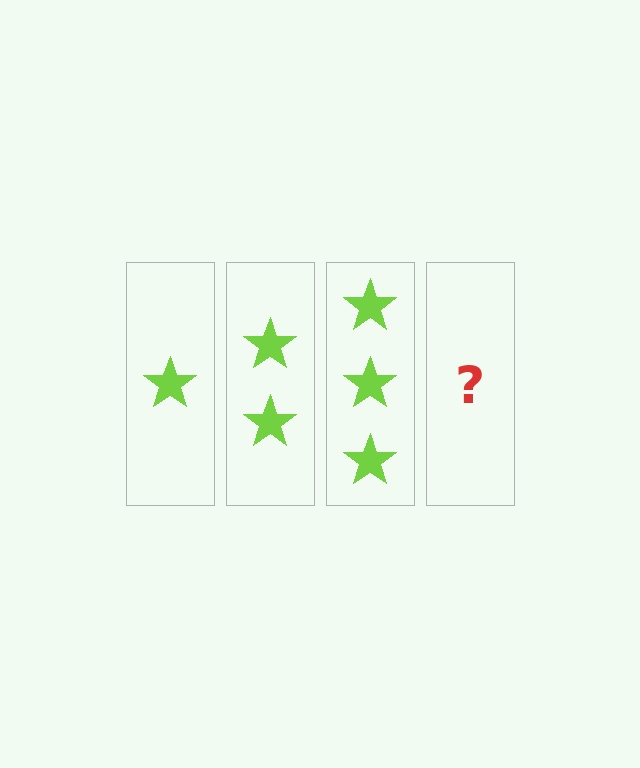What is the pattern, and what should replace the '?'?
The pattern is that each step adds one more star. The '?' should be 4 stars.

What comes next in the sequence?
The next element should be 4 stars.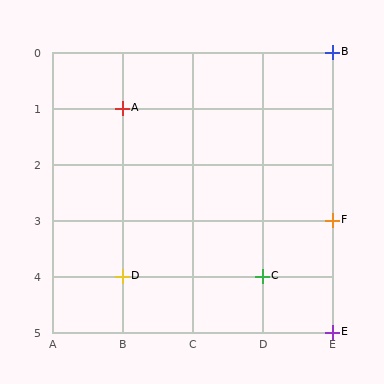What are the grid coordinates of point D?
Point D is at grid coordinates (B, 4).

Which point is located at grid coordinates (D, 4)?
Point C is at (D, 4).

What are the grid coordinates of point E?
Point E is at grid coordinates (E, 5).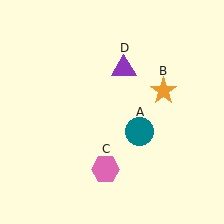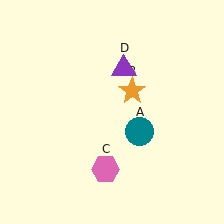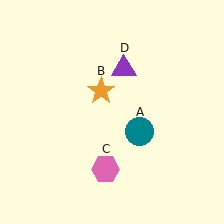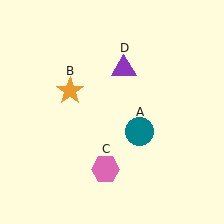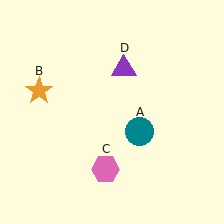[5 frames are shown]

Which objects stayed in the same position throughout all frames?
Teal circle (object A) and pink hexagon (object C) and purple triangle (object D) remained stationary.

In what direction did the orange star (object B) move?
The orange star (object B) moved left.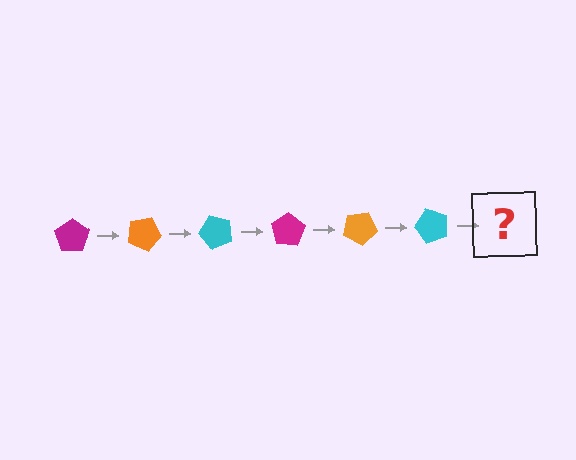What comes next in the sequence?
The next element should be a magenta pentagon, rotated 150 degrees from the start.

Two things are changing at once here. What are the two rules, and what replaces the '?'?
The two rules are that it rotates 25 degrees each step and the color cycles through magenta, orange, and cyan. The '?' should be a magenta pentagon, rotated 150 degrees from the start.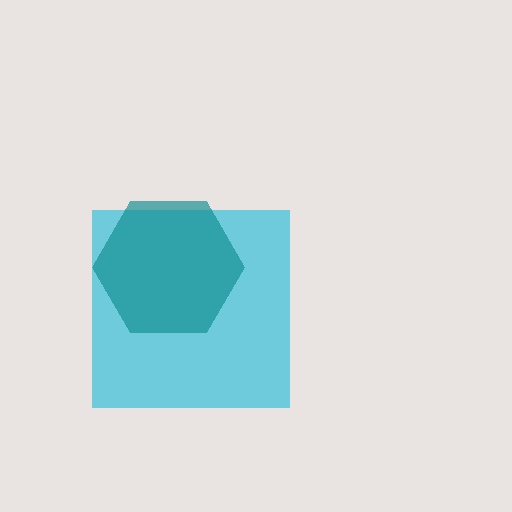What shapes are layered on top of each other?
The layered shapes are: a cyan square, a teal hexagon.